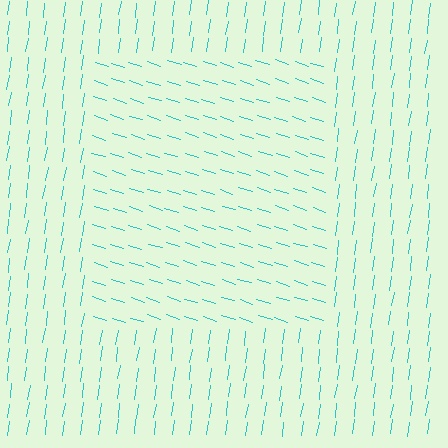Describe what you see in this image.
The image is filled with small cyan line segments. A rectangle region in the image has lines oriented differently from the surrounding lines, creating a visible texture boundary.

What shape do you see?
I see a rectangle.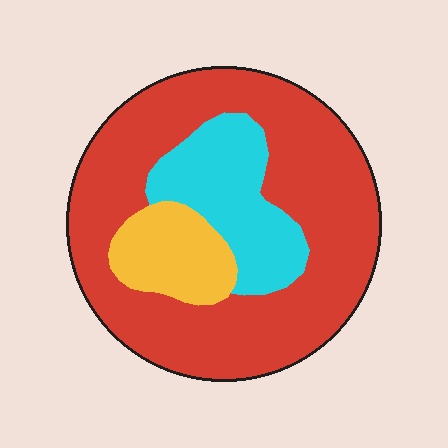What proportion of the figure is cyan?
Cyan covers about 20% of the figure.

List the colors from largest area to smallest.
From largest to smallest: red, cyan, yellow.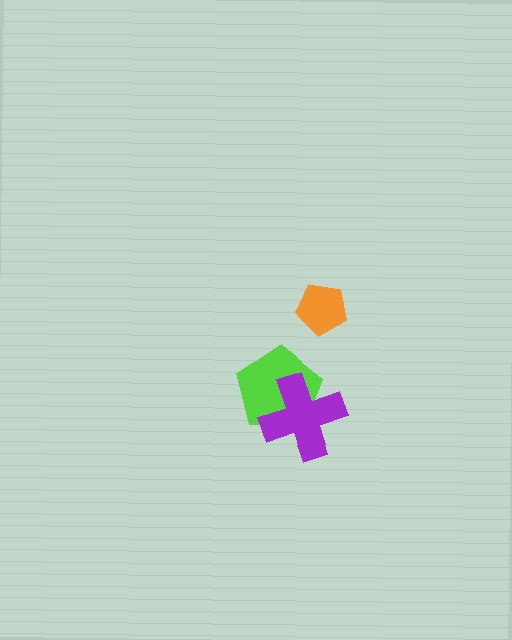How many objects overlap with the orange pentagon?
0 objects overlap with the orange pentagon.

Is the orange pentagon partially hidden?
No, no other shape covers it.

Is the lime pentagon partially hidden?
Yes, it is partially covered by another shape.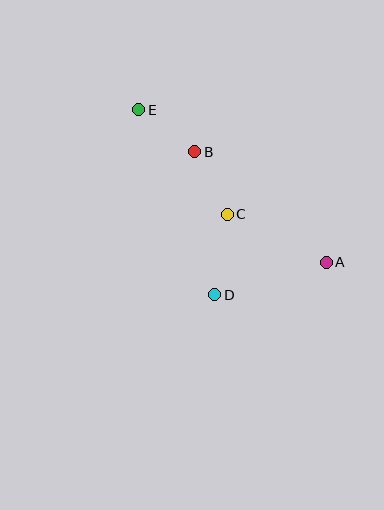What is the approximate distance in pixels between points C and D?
The distance between C and D is approximately 81 pixels.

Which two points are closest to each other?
Points B and E are closest to each other.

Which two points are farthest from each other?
Points A and E are farthest from each other.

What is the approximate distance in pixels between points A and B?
The distance between A and B is approximately 172 pixels.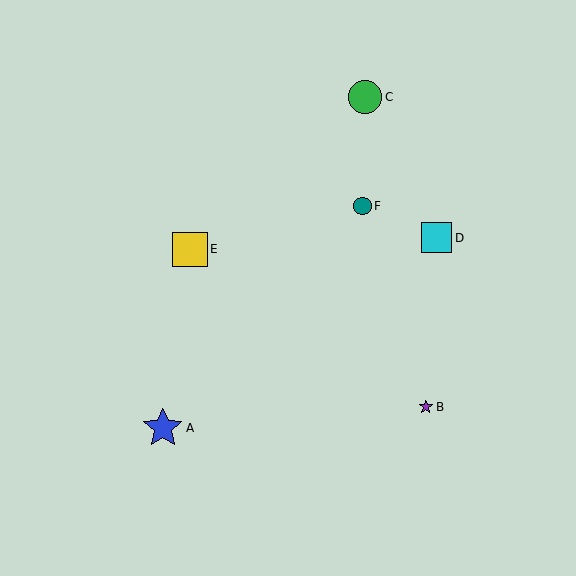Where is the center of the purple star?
The center of the purple star is at (426, 407).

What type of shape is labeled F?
Shape F is a teal circle.